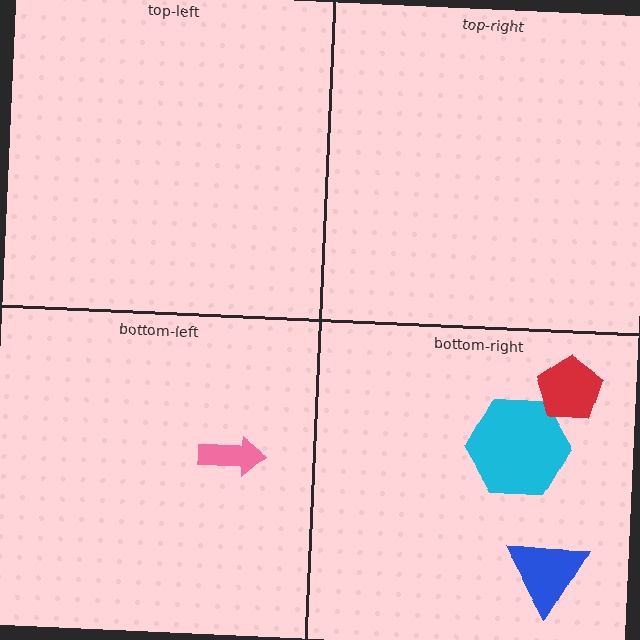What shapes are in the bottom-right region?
The cyan hexagon, the red pentagon, the blue triangle.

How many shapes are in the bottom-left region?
1.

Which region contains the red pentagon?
The bottom-right region.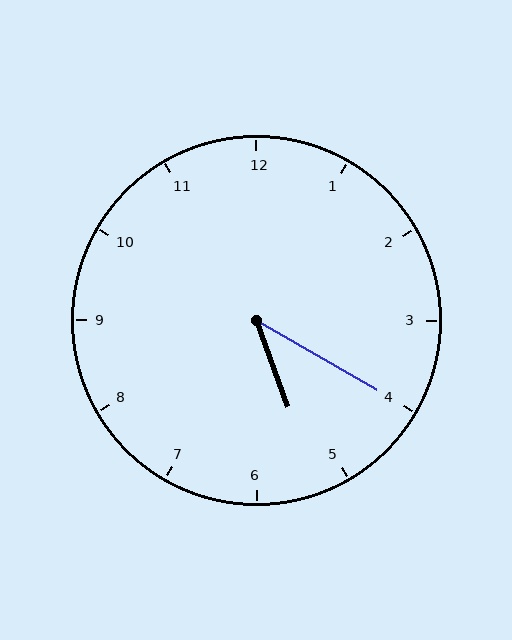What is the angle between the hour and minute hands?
Approximately 40 degrees.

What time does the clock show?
5:20.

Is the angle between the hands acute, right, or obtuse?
It is acute.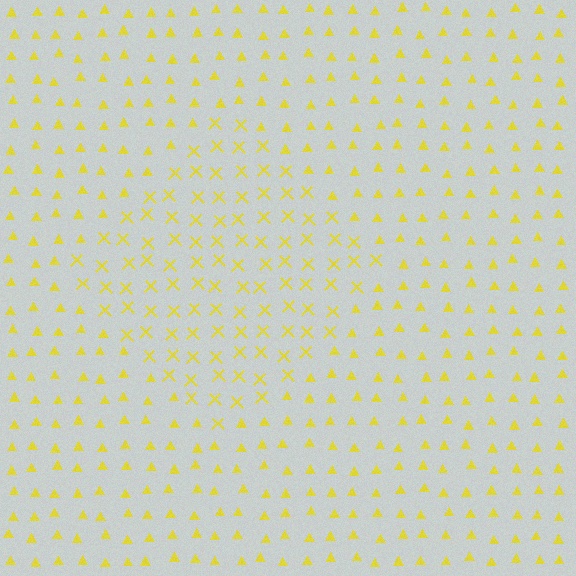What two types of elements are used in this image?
The image uses X marks inside the diamond region and triangles outside it.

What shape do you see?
I see a diamond.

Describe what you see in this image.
The image is filled with small yellow elements arranged in a uniform grid. A diamond-shaped region contains X marks, while the surrounding area contains triangles. The boundary is defined purely by the change in element shape.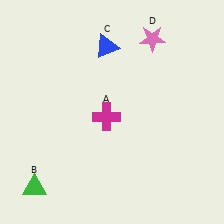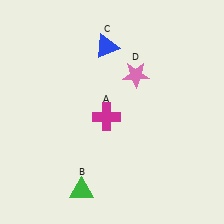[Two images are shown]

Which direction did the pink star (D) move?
The pink star (D) moved down.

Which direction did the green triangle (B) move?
The green triangle (B) moved right.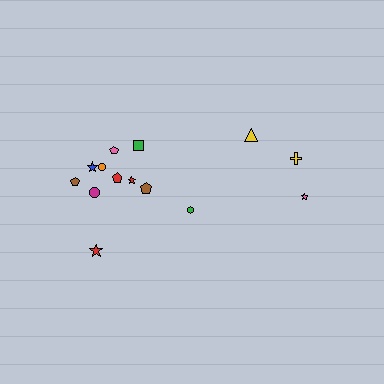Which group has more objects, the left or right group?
The left group.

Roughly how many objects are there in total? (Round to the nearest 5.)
Roughly 15 objects in total.